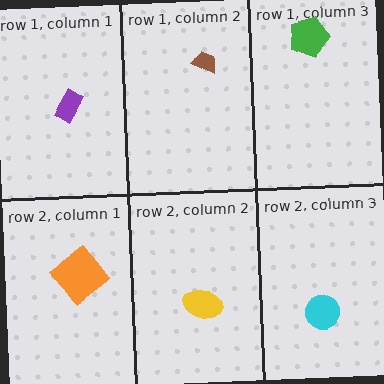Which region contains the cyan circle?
The row 2, column 3 region.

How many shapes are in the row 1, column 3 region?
1.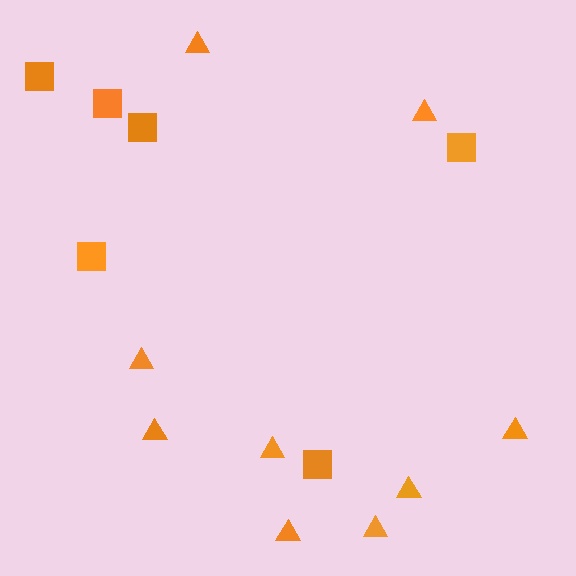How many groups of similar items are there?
There are 2 groups: one group of squares (6) and one group of triangles (9).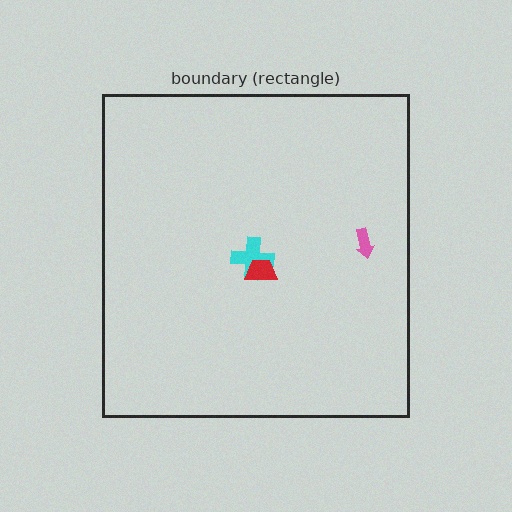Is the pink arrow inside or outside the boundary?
Inside.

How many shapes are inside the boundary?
3 inside, 0 outside.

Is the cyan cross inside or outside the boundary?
Inside.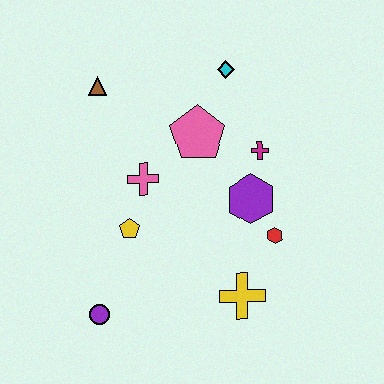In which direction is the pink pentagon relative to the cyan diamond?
The pink pentagon is below the cyan diamond.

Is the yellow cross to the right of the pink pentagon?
Yes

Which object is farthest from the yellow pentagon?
The cyan diamond is farthest from the yellow pentagon.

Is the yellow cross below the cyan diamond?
Yes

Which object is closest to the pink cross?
The yellow pentagon is closest to the pink cross.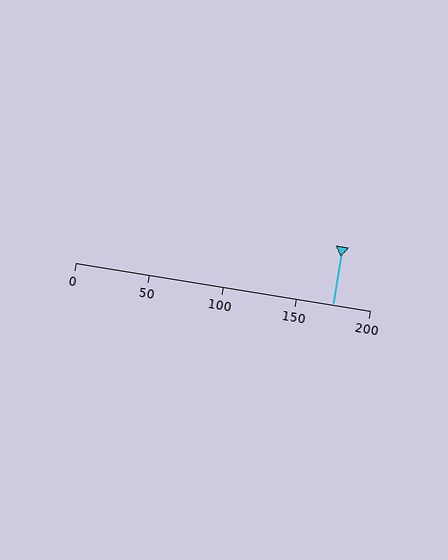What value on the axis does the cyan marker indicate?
The marker indicates approximately 175.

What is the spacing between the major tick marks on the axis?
The major ticks are spaced 50 apart.